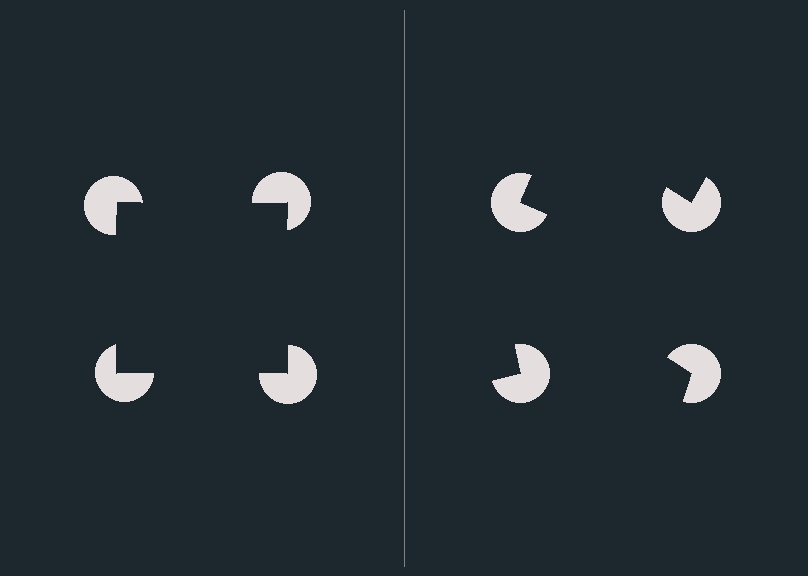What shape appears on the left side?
An illusory square.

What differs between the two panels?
The pac-man discs are positioned identically on both sides; only the wedge orientations differ. On the left they align to a square; on the right they are misaligned.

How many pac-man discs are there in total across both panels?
8 — 4 on each side.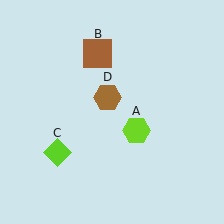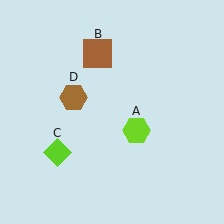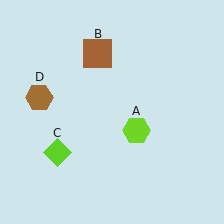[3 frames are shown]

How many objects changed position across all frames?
1 object changed position: brown hexagon (object D).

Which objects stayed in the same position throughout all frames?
Lime hexagon (object A) and brown square (object B) and lime diamond (object C) remained stationary.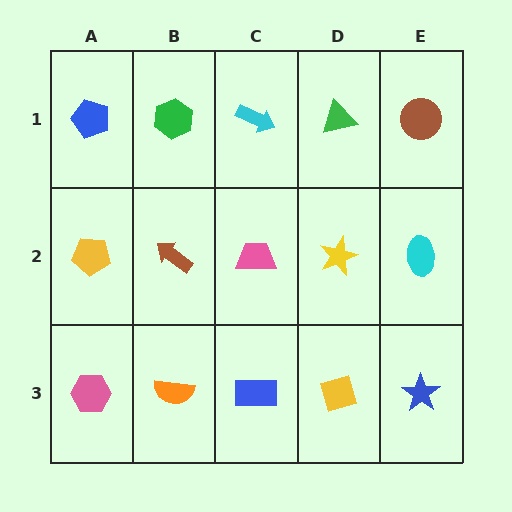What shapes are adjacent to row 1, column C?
A pink trapezoid (row 2, column C), a green hexagon (row 1, column B), a green triangle (row 1, column D).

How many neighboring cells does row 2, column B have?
4.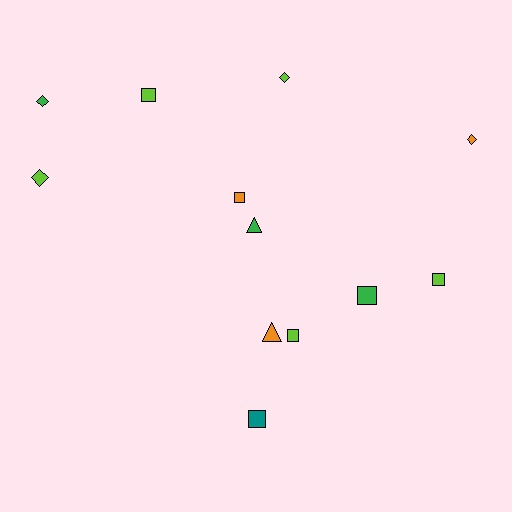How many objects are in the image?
There are 12 objects.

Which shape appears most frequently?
Square, with 6 objects.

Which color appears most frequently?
Lime, with 5 objects.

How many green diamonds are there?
There is 1 green diamond.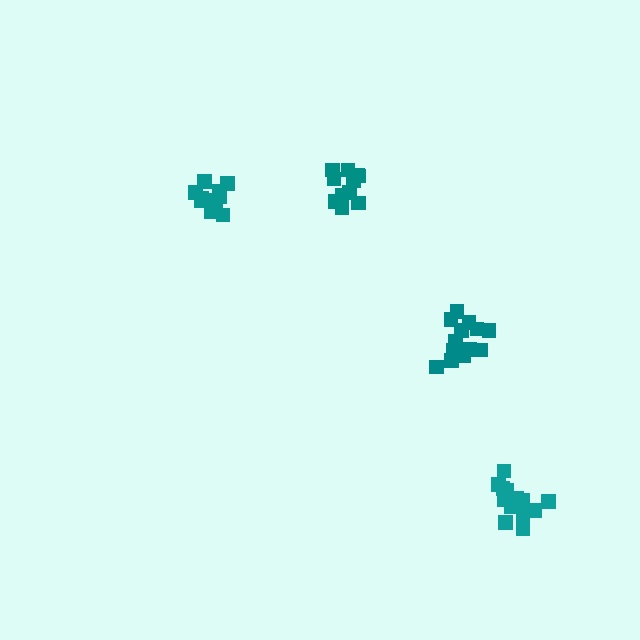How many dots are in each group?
Group 1: 11 dots, Group 2: 11 dots, Group 3: 14 dots, Group 4: 14 dots (50 total).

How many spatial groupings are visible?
There are 4 spatial groupings.